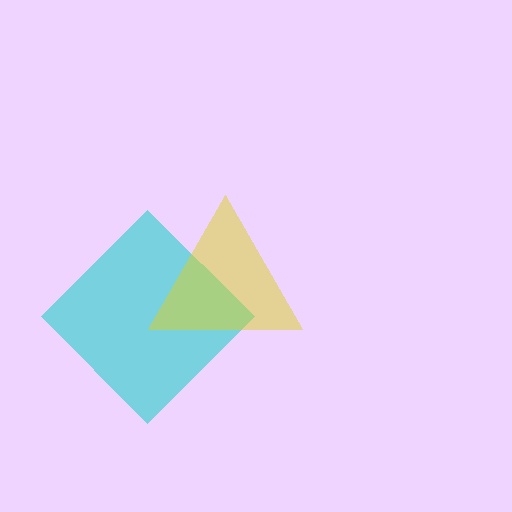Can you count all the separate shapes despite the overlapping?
Yes, there are 2 separate shapes.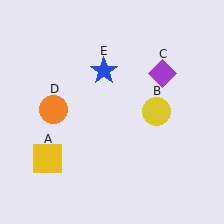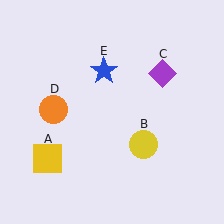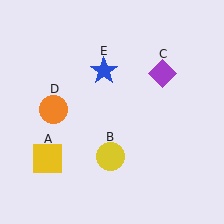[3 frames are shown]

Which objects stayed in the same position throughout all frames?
Yellow square (object A) and purple diamond (object C) and orange circle (object D) and blue star (object E) remained stationary.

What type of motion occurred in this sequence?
The yellow circle (object B) rotated clockwise around the center of the scene.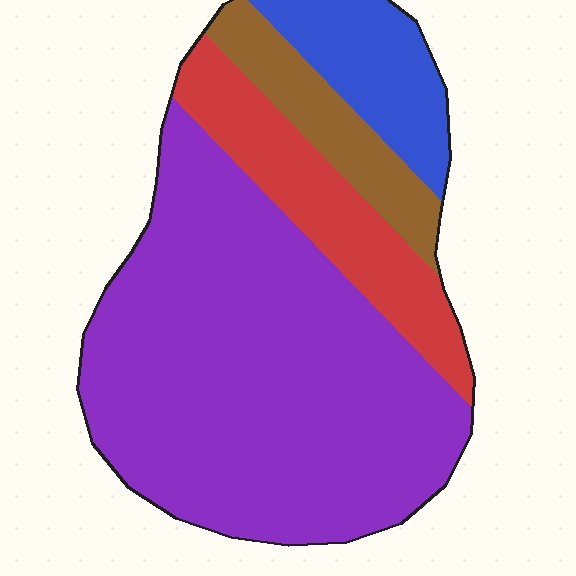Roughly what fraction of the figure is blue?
Blue takes up less than a quarter of the figure.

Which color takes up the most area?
Purple, at roughly 60%.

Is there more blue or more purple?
Purple.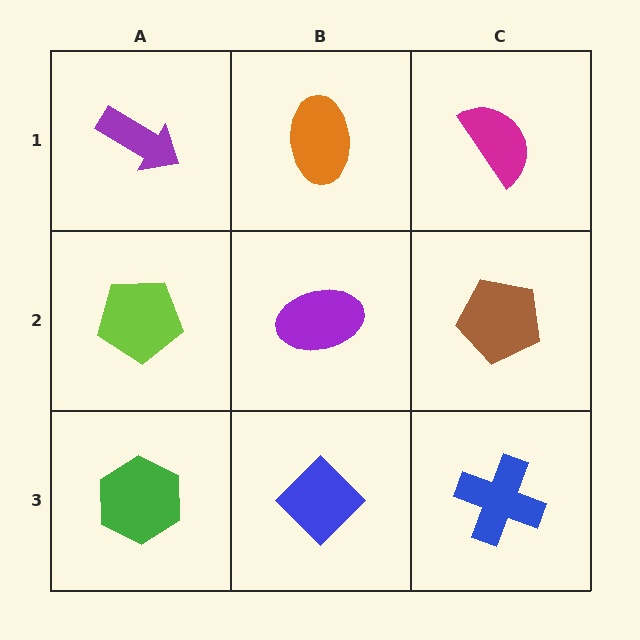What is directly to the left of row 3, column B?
A green hexagon.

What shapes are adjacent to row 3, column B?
A purple ellipse (row 2, column B), a green hexagon (row 3, column A), a blue cross (row 3, column C).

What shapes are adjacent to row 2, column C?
A magenta semicircle (row 1, column C), a blue cross (row 3, column C), a purple ellipse (row 2, column B).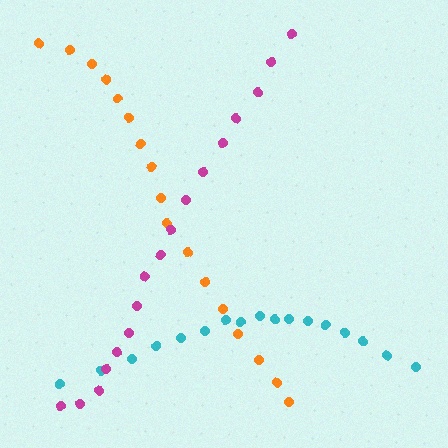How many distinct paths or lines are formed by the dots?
There are 3 distinct paths.